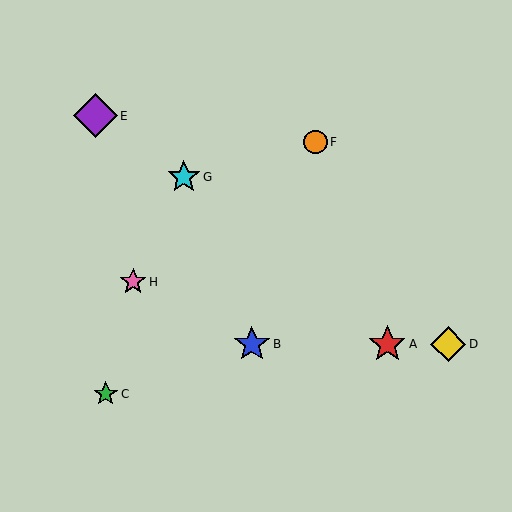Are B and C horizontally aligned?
No, B is at y≈344 and C is at y≈394.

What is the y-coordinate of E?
Object E is at y≈116.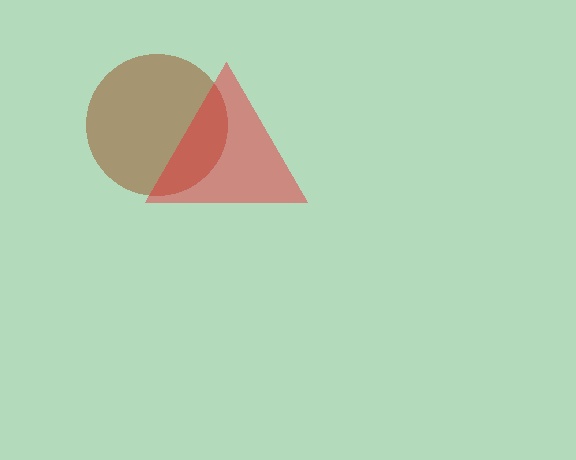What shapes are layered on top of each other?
The layered shapes are: a brown circle, a red triangle.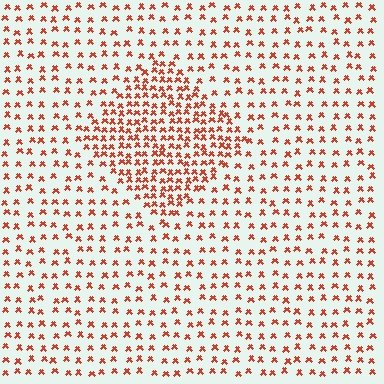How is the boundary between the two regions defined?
The boundary is defined by a change in element density (approximately 2.1x ratio). All elements are the same color, size, and shape.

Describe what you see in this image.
The image contains small red elements arranged at two different densities. A diamond-shaped region is visible where the elements are more densely packed than the surrounding area.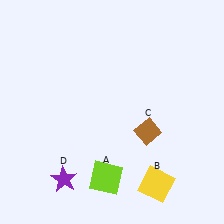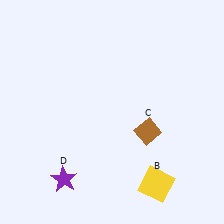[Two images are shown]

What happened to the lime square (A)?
The lime square (A) was removed in Image 2. It was in the bottom-left area of Image 1.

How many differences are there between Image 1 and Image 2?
There is 1 difference between the two images.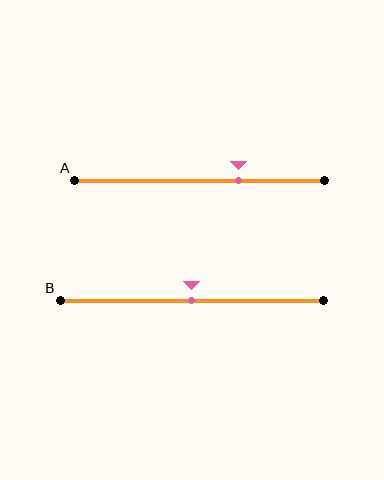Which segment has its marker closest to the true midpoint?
Segment B has its marker closest to the true midpoint.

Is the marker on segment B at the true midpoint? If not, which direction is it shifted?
Yes, the marker on segment B is at the true midpoint.